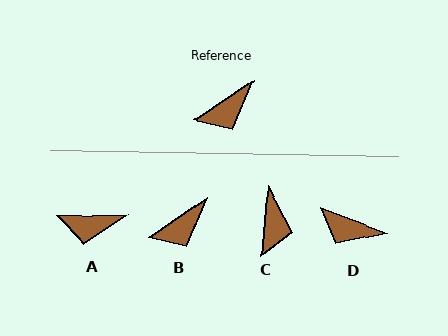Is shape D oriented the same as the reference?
No, it is off by about 54 degrees.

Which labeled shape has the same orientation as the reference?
B.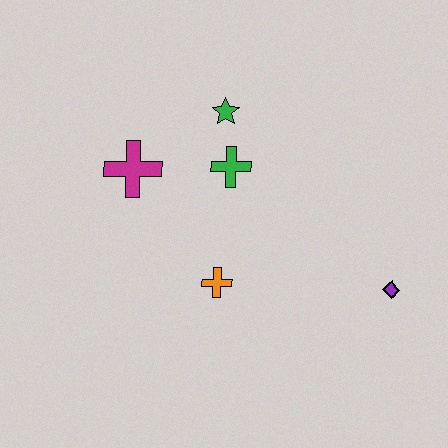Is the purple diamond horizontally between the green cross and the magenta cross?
No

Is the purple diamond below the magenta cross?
Yes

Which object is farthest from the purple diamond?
The magenta cross is farthest from the purple diamond.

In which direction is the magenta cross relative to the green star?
The magenta cross is to the left of the green star.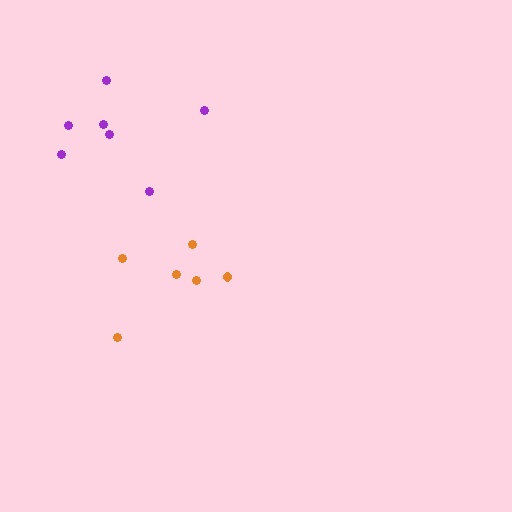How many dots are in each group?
Group 1: 6 dots, Group 2: 7 dots (13 total).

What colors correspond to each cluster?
The clusters are colored: orange, purple.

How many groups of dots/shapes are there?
There are 2 groups.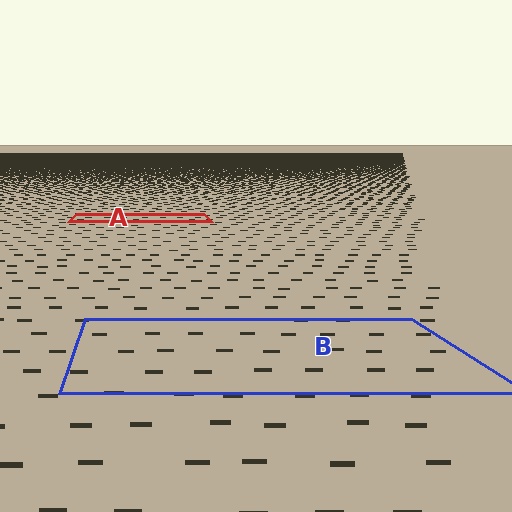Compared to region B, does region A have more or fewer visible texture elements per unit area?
Region A has more texture elements per unit area — they are packed more densely because it is farther away.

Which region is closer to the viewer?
Region B is closer. The texture elements there are larger and more spread out.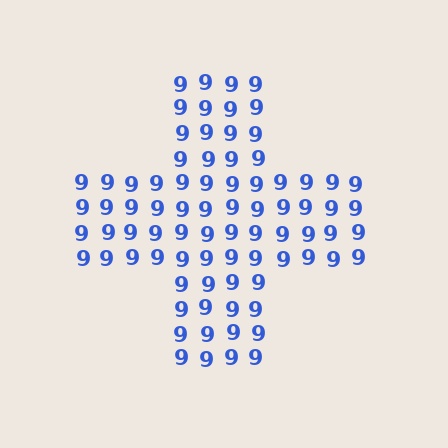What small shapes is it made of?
It is made of small digit 9's.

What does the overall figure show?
The overall figure shows a cross.